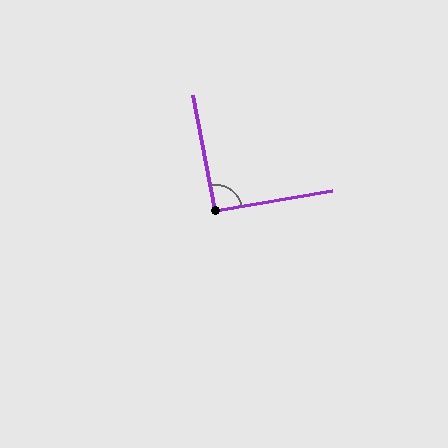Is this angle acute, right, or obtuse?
It is approximately a right angle.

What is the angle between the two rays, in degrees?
Approximately 91 degrees.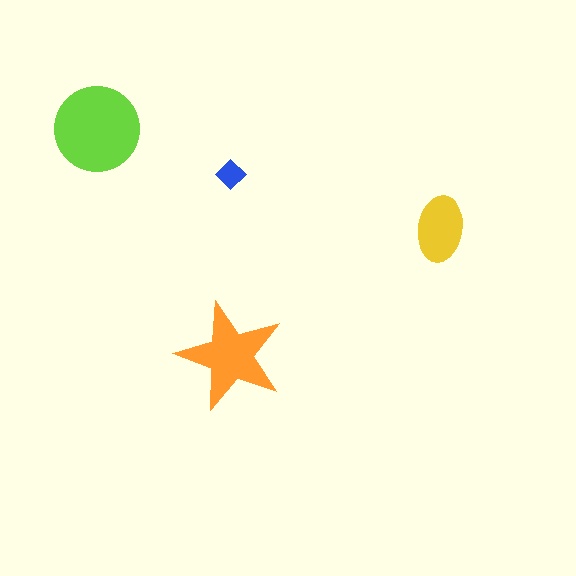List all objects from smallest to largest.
The blue diamond, the yellow ellipse, the orange star, the lime circle.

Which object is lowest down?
The orange star is bottommost.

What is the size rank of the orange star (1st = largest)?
2nd.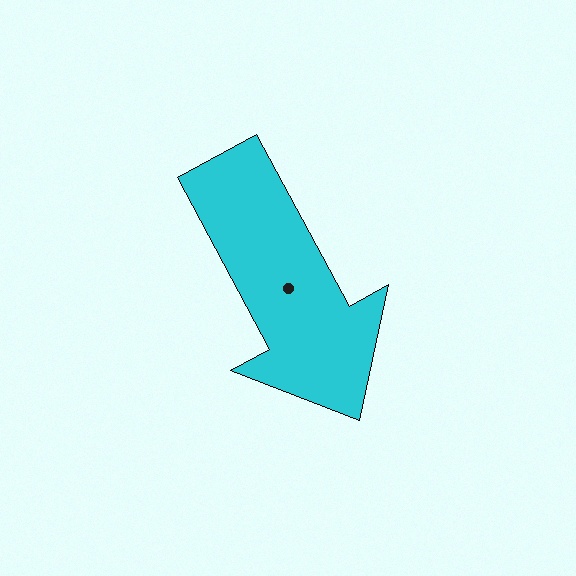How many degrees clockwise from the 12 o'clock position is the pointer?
Approximately 152 degrees.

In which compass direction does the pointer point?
Southeast.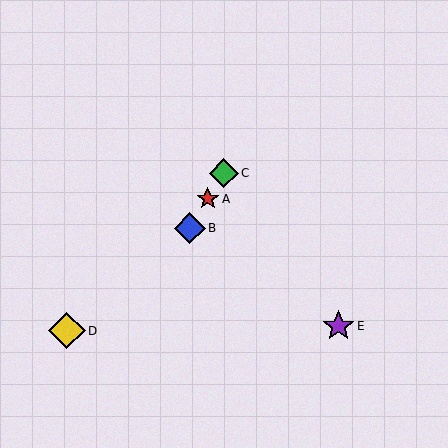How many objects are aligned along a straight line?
3 objects (A, B, C) are aligned along a straight line.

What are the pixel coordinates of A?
Object A is at (208, 199).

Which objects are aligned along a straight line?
Objects A, B, C are aligned along a straight line.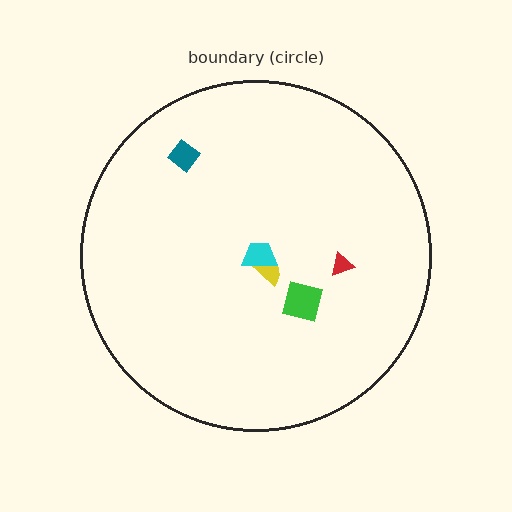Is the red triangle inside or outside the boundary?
Inside.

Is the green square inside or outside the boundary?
Inside.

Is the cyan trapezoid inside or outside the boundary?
Inside.